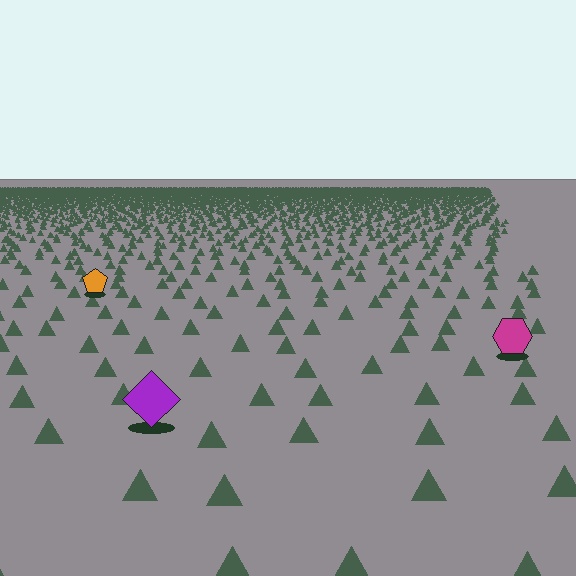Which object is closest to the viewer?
The purple diamond is closest. The texture marks near it are larger and more spread out.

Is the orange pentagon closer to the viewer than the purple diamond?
No. The purple diamond is closer — you can tell from the texture gradient: the ground texture is coarser near it.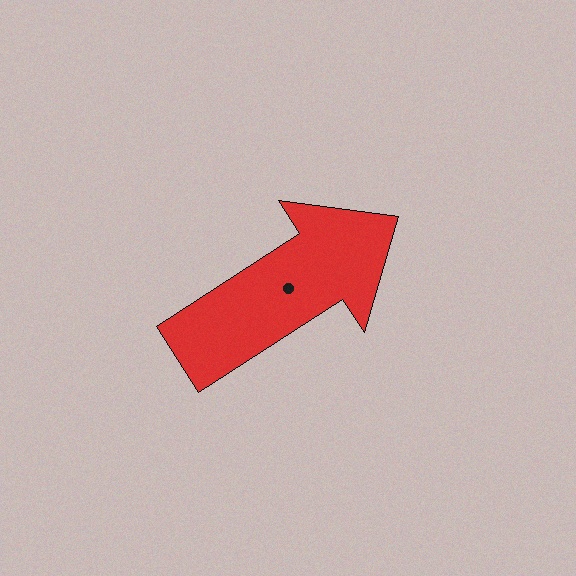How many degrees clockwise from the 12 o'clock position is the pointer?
Approximately 57 degrees.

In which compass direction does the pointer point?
Northeast.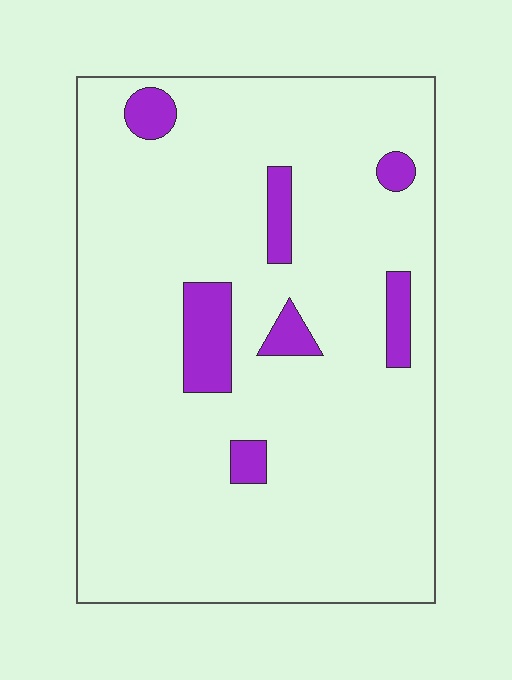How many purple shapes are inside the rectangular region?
7.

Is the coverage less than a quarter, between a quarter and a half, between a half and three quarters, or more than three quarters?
Less than a quarter.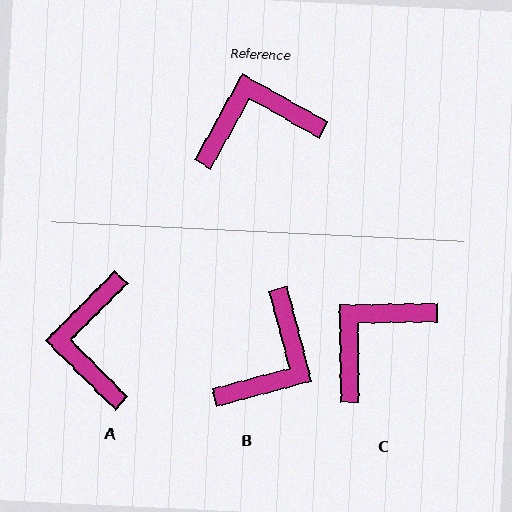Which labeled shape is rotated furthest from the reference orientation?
B, about 136 degrees away.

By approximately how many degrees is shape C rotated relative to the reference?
Approximately 30 degrees counter-clockwise.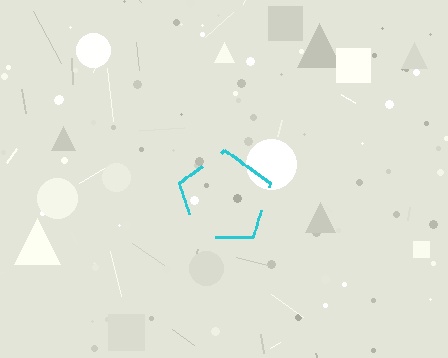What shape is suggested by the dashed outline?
The dashed outline suggests a pentagon.